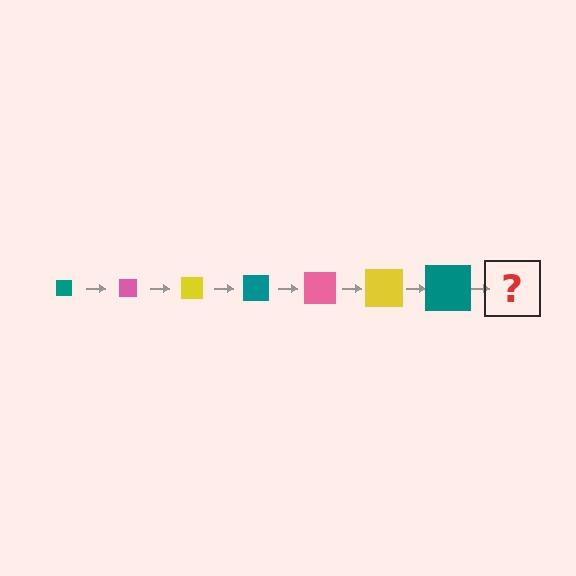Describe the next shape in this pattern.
It should be a pink square, larger than the previous one.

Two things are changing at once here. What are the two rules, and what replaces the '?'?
The two rules are that the square grows larger each step and the color cycles through teal, pink, and yellow. The '?' should be a pink square, larger than the previous one.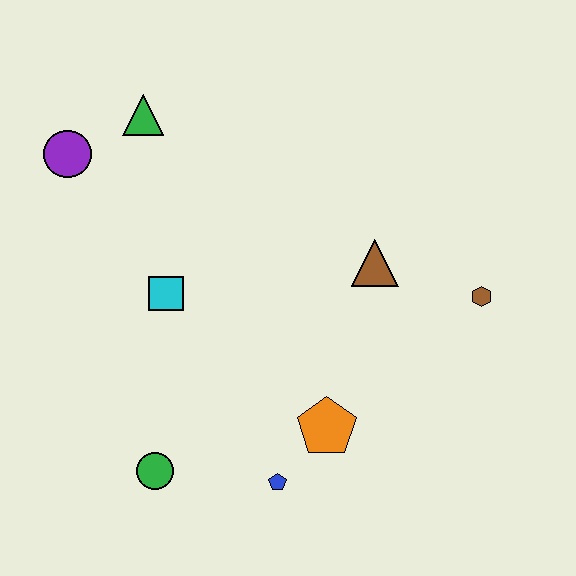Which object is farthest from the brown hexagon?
The purple circle is farthest from the brown hexagon.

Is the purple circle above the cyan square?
Yes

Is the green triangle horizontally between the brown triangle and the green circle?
No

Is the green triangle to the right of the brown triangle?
No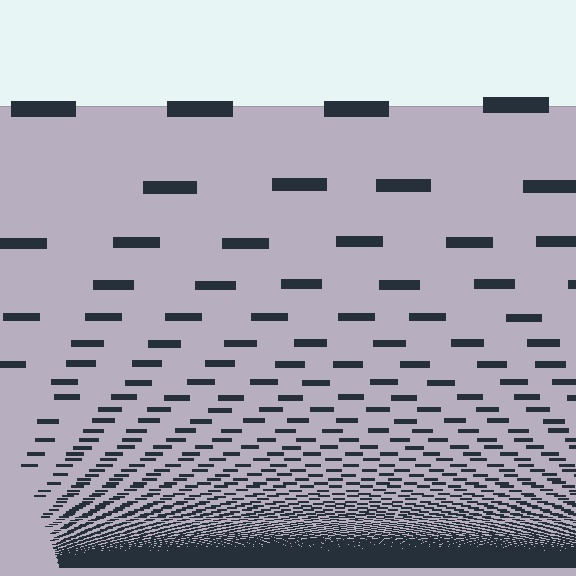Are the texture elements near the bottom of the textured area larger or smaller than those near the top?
Smaller. The gradient is inverted — elements near the bottom are smaller and denser.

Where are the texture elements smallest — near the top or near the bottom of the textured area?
Near the bottom.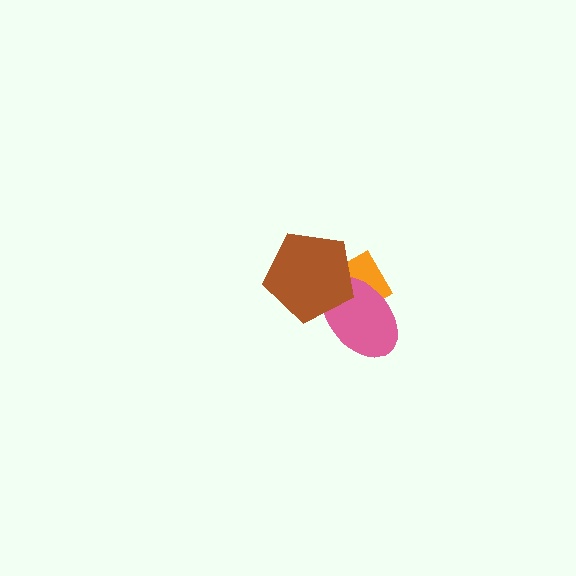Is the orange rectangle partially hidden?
Yes, it is partially covered by another shape.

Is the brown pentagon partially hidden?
No, no other shape covers it.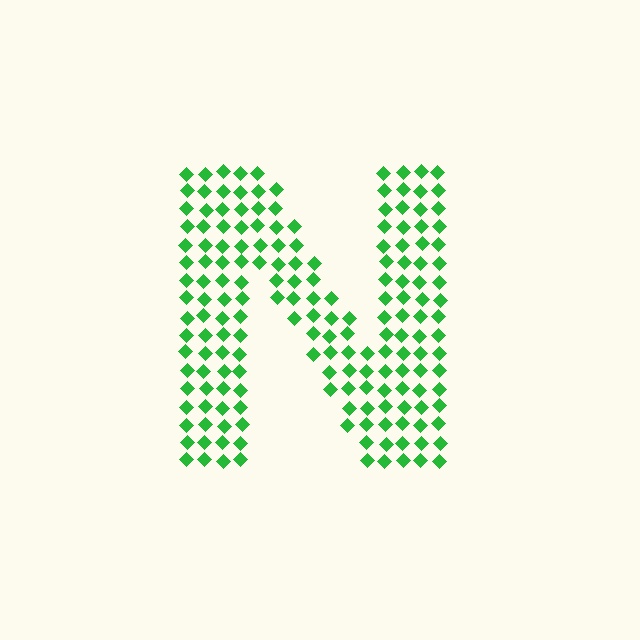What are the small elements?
The small elements are diamonds.